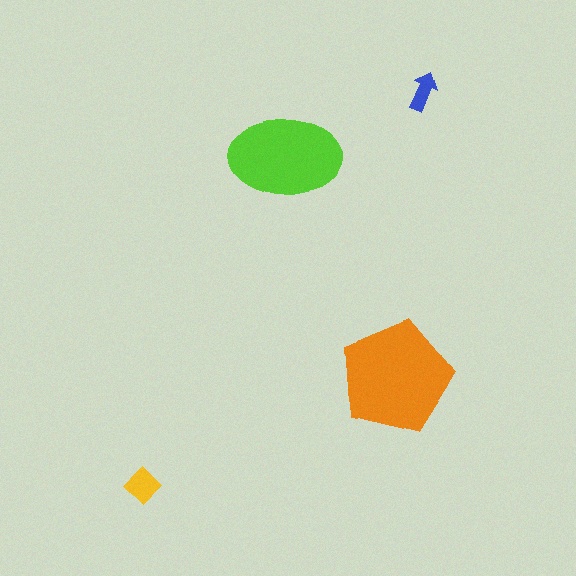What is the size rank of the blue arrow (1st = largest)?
4th.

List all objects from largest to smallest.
The orange pentagon, the lime ellipse, the yellow diamond, the blue arrow.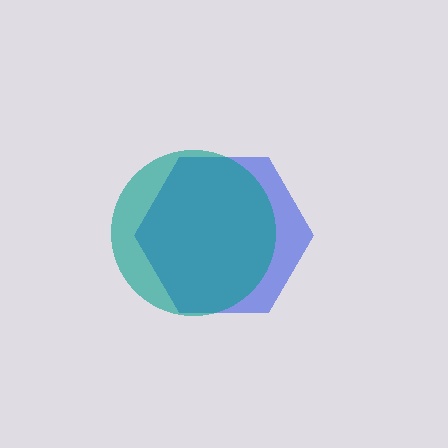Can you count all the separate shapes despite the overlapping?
Yes, there are 2 separate shapes.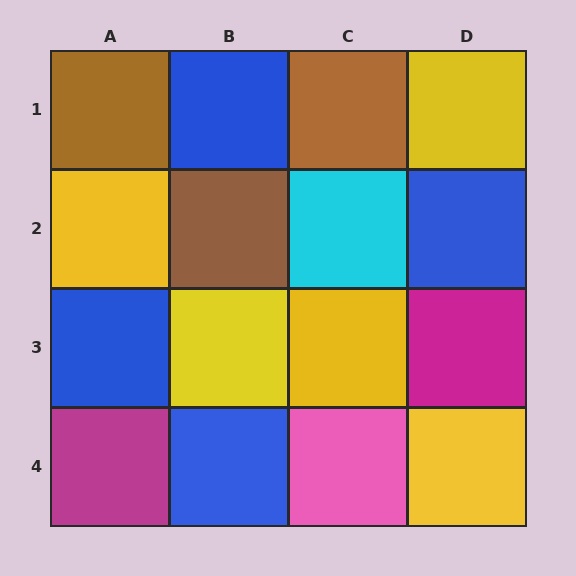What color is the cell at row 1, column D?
Yellow.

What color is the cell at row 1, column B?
Blue.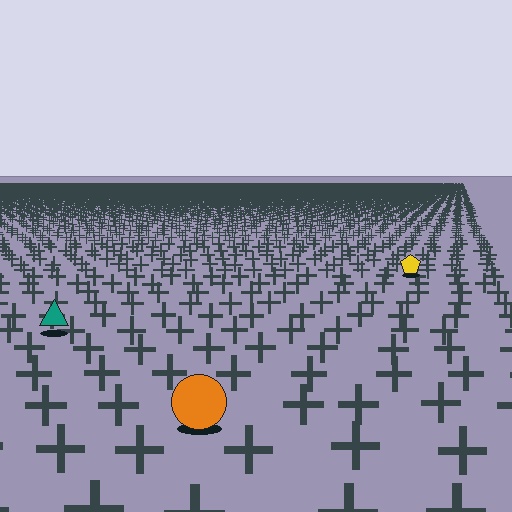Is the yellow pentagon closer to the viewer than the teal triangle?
No. The teal triangle is closer — you can tell from the texture gradient: the ground texture is coarser near it.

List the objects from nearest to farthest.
From nearest to farthest: the orange circle, the teal triangle, the yellow pentagon.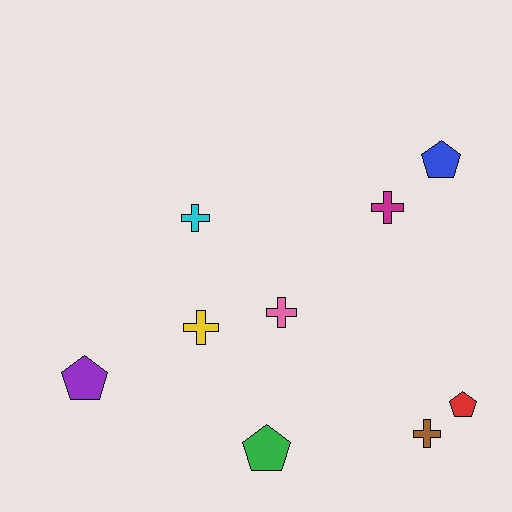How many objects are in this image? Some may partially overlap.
There are 9 objects.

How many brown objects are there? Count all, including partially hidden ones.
There is 1 brown object.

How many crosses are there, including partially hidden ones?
There are 5 crosses.